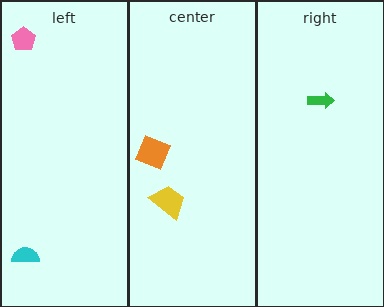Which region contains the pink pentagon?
The left region.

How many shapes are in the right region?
1.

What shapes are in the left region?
The pink pentagon, the cyan semicircle.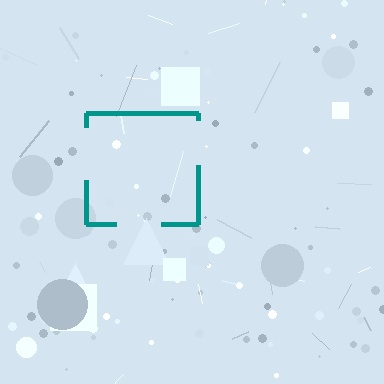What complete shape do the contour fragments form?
The contour fragments form a square.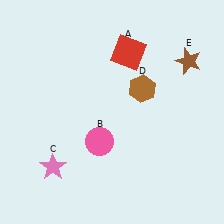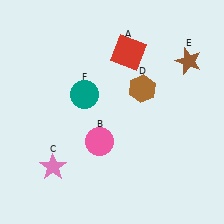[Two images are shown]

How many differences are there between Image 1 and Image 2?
There is 1 difference between the two images.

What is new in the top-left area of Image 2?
A teal circle (F) was added in the top-left area of Image 2.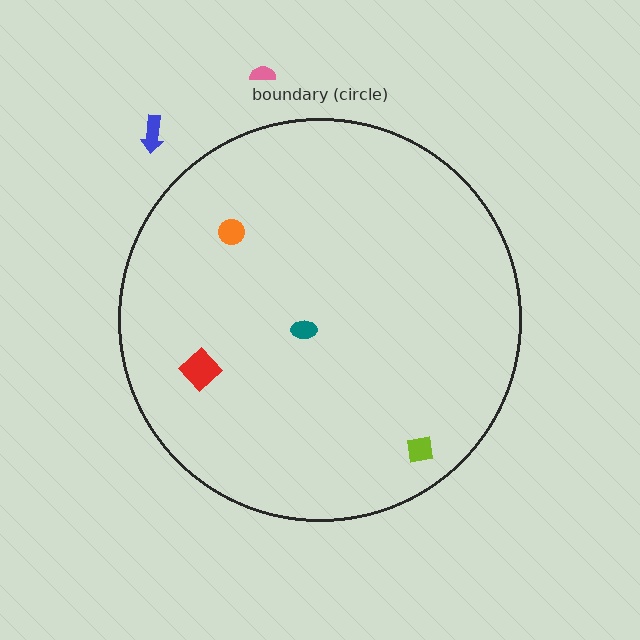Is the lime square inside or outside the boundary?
Inside.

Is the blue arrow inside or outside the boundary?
Outside.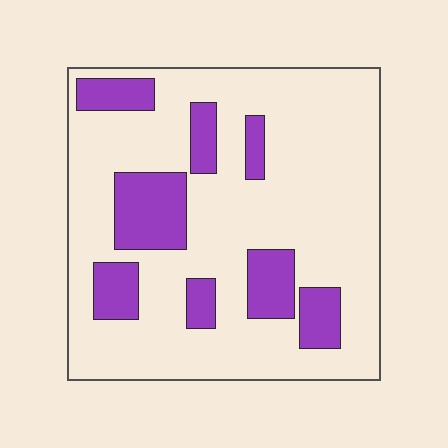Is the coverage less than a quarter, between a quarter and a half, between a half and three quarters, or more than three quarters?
Less than a quarter.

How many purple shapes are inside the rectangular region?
8.